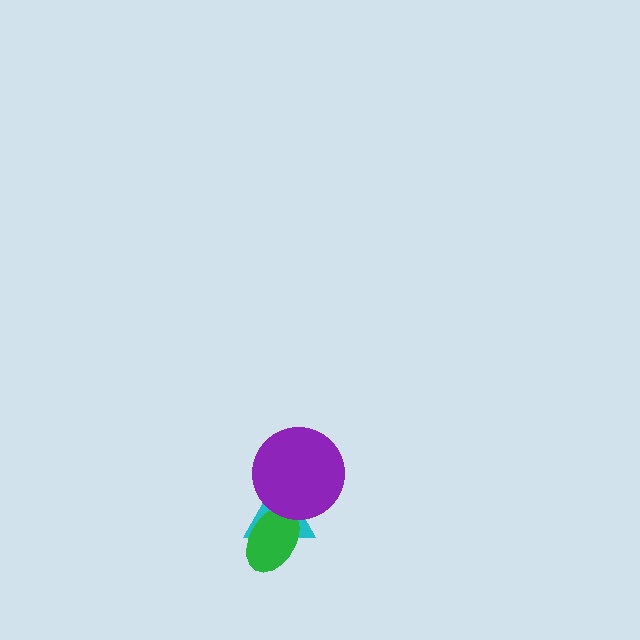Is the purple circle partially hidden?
No, no other shape covers it.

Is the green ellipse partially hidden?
Yes, it is partially covered by another shape.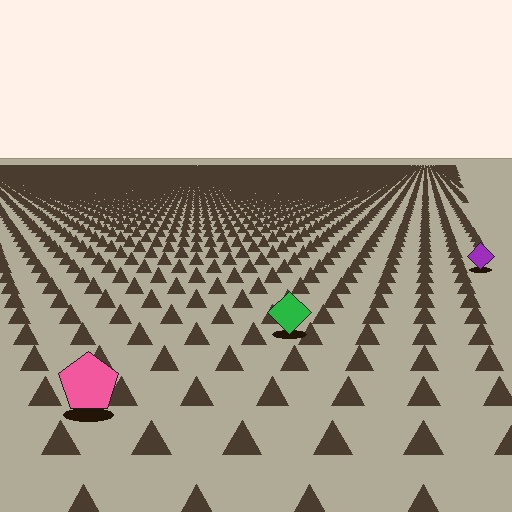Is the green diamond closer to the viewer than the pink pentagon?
No. The pink pentagon is closer — you can tell from the texture gradient: the ground texture is coarser near it.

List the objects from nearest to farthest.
From nearest to farthest: the pink pentagon, the green diamond, the purple diamond.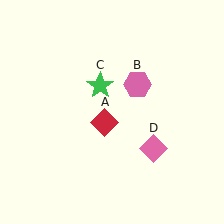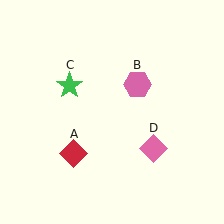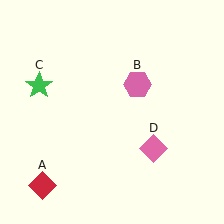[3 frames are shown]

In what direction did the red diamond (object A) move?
The red diamond (object A) moved down and to the left.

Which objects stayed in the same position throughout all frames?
Pink hexagon (object B) and pink diamond (object D) remained stationary.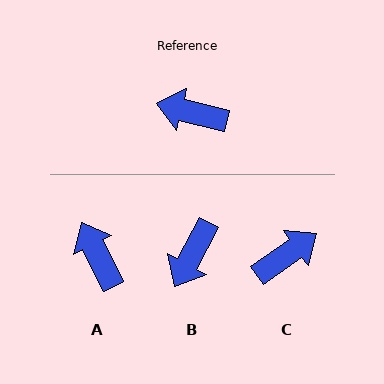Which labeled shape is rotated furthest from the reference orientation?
C, about 130 degrees away.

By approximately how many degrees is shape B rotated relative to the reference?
Approximately 76 degrees counter-clockwise.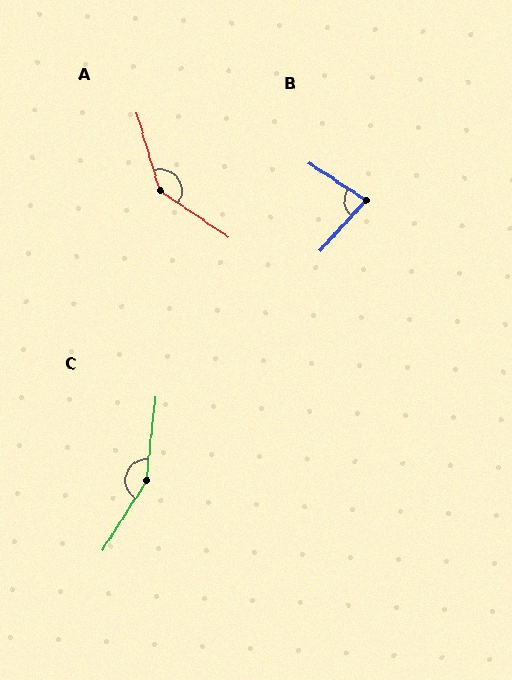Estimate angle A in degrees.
Approximately 140 degrees.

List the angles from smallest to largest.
B (81°), A (140°), C (154°).